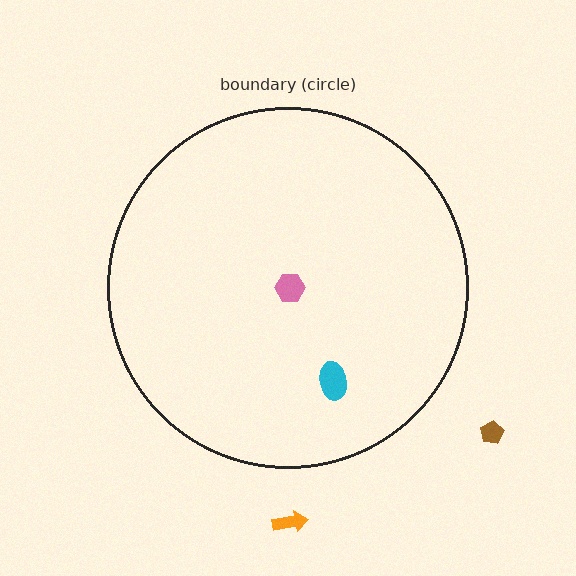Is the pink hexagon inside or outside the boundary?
Inside.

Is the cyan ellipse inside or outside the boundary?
Inside.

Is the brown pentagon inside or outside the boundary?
Outside.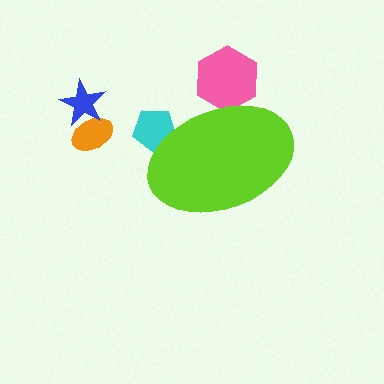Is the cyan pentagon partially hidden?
Yes, the cyan pentagon is partially hidden behind the lime ellipse.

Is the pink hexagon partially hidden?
Yes, the pink hexagon is partially hidden behind the lime ellipse.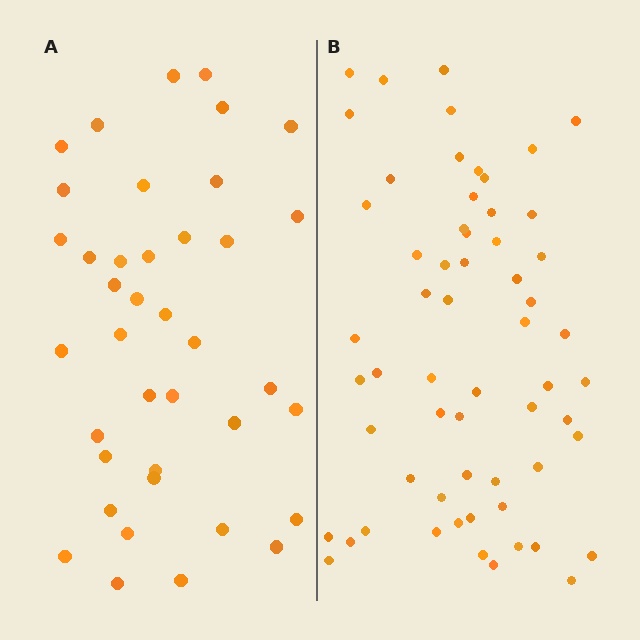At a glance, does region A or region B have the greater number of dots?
Region B (the right region) has more dots.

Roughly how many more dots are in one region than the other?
Region B has approximately 20 more dots than region A.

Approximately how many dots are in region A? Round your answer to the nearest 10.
About 40 dots. (The exact count is 39, which rounds to 40.)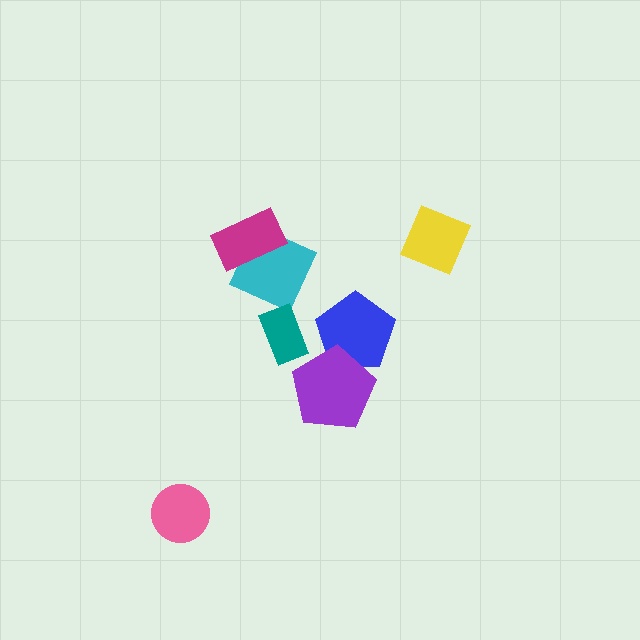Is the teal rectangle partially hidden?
No, no other shape covers it.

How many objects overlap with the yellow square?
0 objects overlap with the yellow square.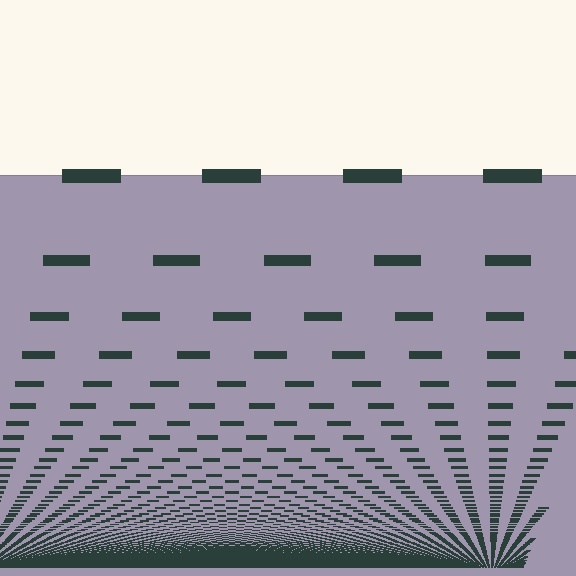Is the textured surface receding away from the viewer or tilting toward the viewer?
The surface appears to tilt toward the viewer. Texture elements get larger and sparser toward the top.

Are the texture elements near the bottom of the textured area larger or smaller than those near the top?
Smaller. The gradient is inverted — elements near the bottom are smaller and denser.